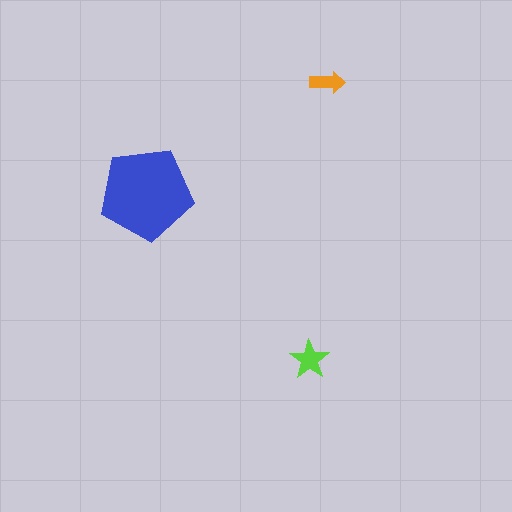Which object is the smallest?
The orange arrow.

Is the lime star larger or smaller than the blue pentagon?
Smaller.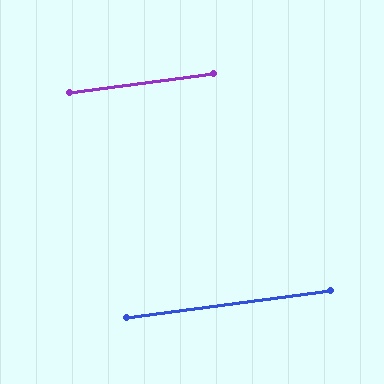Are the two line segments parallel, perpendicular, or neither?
Parallel — their directions differ by only 0.4°.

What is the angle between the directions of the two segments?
Approximately 0 degrees.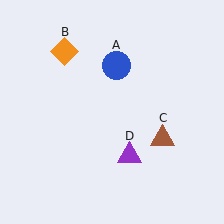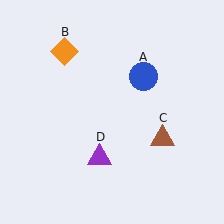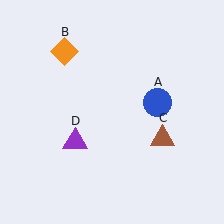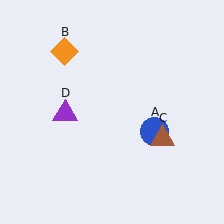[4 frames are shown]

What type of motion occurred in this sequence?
The blue circle (object A), purple triangle (object D) rotated clockwise around the center of the scene.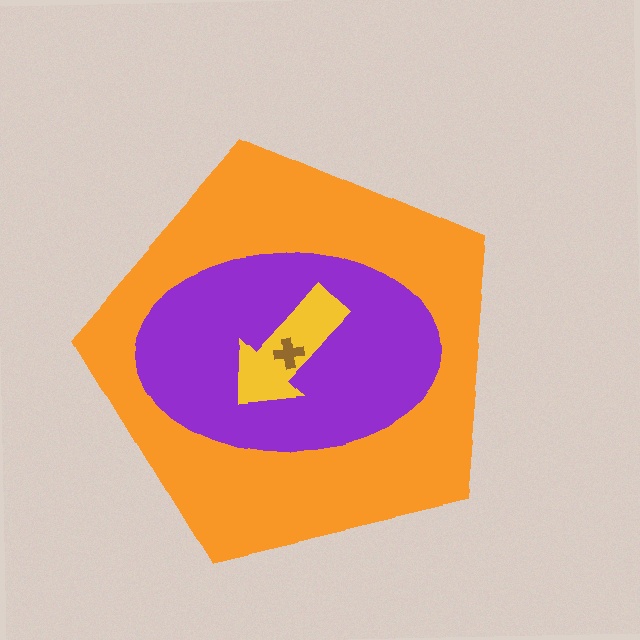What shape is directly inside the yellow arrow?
The brown cross.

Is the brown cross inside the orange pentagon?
Yes.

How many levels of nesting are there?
4.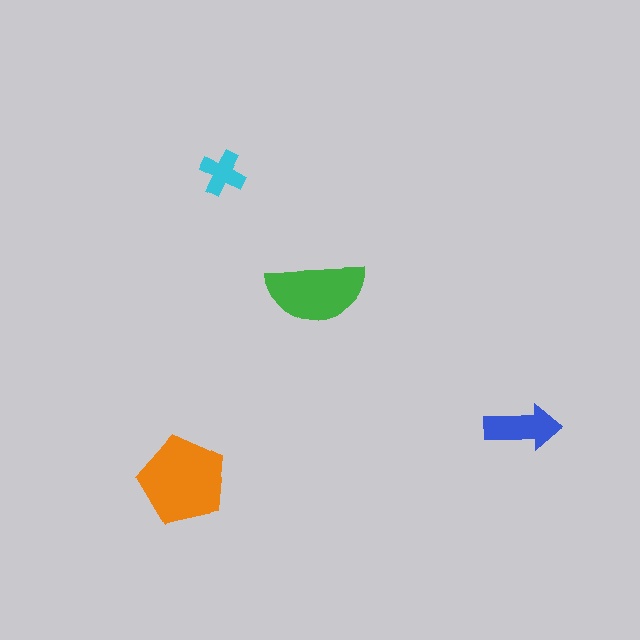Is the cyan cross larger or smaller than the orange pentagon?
Smaller.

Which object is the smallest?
The cyan cross.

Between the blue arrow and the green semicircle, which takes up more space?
The green semicircle.